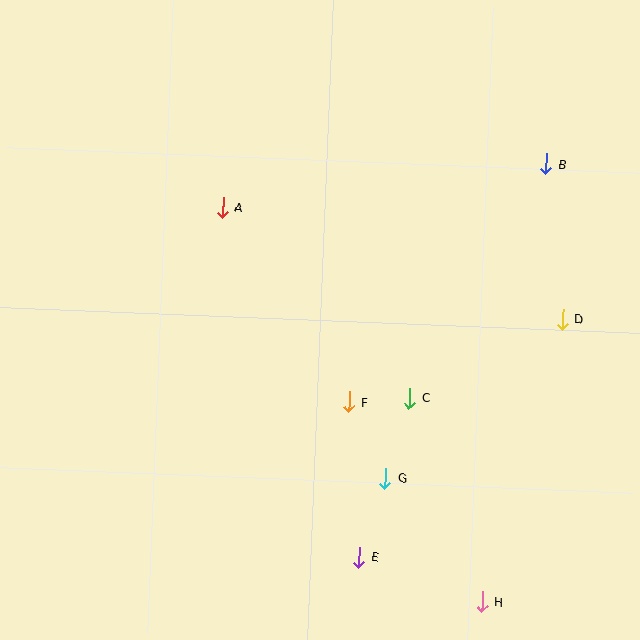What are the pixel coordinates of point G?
Point G is at (385, 478).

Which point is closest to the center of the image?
Point F at (349, 402) is closest to the center.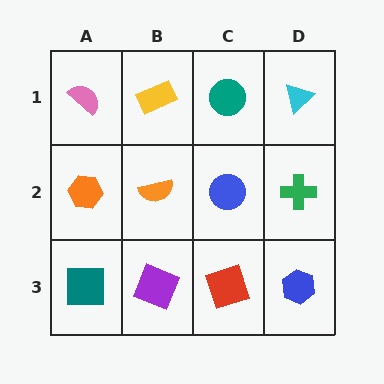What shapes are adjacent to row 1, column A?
An orange hexagon (row 2, column A), a yellow rectangle (row 1, column B).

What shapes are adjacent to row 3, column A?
An orange hexagon (row 2, column A), a purple square (row 3, column B).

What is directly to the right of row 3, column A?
A purple square.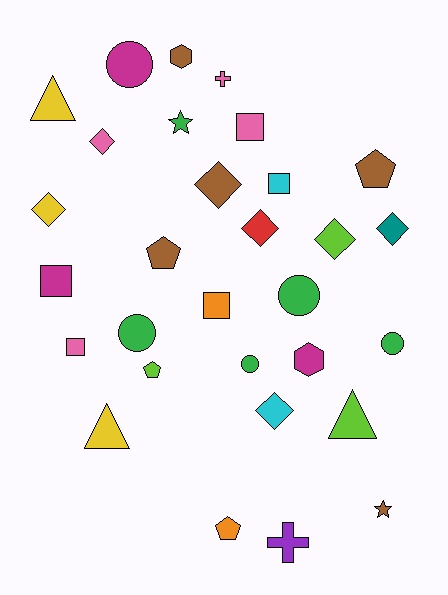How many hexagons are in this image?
There are 2 hexagons.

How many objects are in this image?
There are 30 objects.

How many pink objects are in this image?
There are 4 pink objects.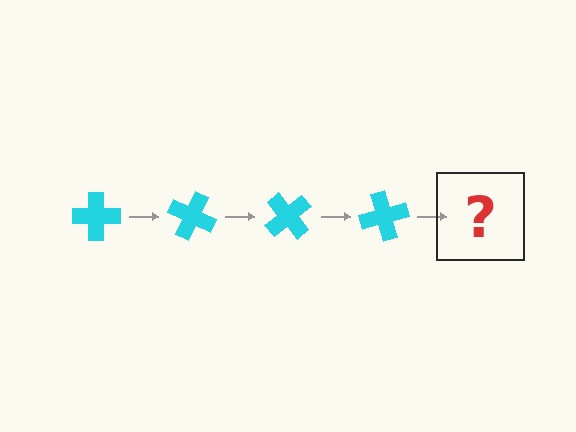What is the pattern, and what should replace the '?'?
The pattern is that the cross rotates 25 degrees each step. The '?' should be a cyan cross rotated 100 degrees.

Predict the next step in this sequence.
The next step is a cyan cross rotated 100 degrees.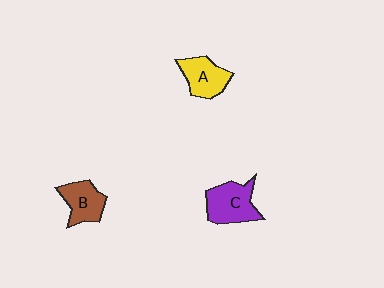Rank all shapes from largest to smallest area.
From largest to smallest: C (purple), A (yellow), B (brown).